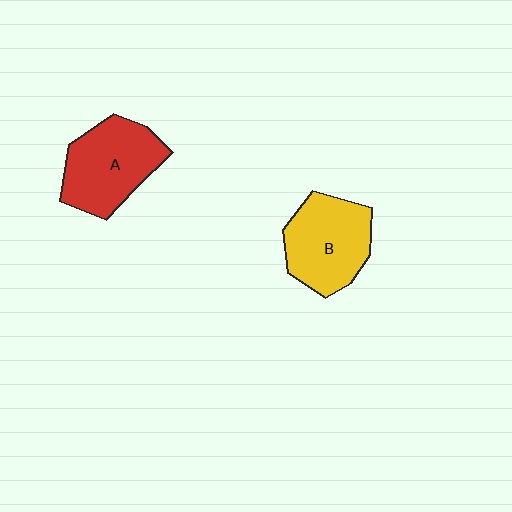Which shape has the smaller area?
Shape B (yellow).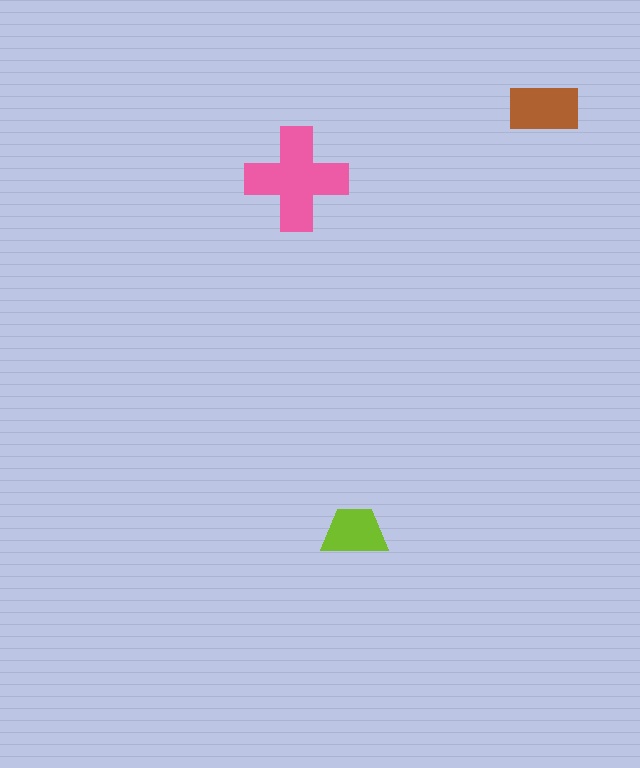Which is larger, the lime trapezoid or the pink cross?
The pink cross.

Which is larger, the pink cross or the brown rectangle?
The pink cross.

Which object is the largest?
The pink cross.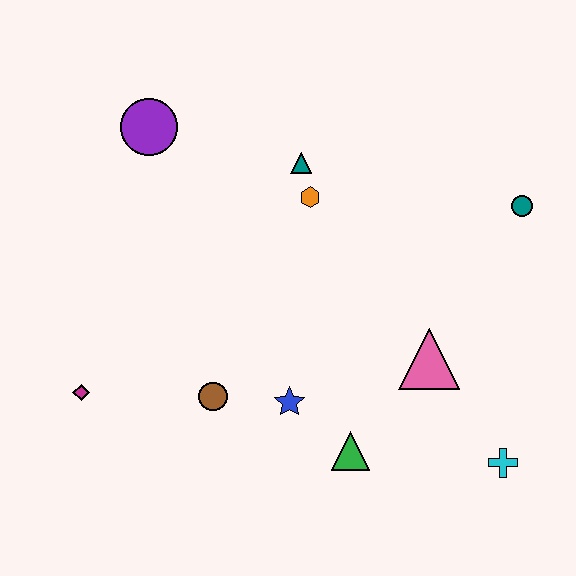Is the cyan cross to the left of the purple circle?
No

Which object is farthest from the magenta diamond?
The teal circle is farthest from the magenta diamond.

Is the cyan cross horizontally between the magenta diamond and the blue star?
No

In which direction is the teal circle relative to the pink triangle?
The teal circle is above the pink triangle.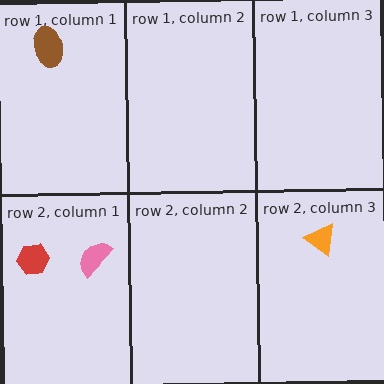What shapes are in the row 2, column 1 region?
The pink semicircle, the red hexagon.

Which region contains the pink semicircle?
The row 2, column 1 region.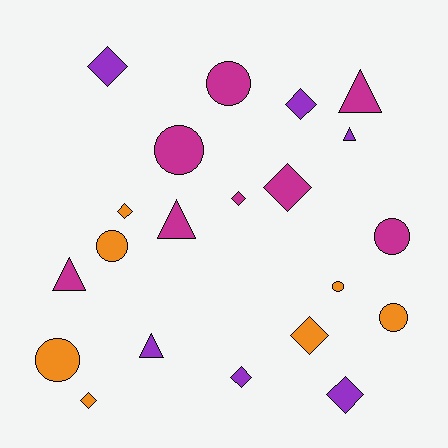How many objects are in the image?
There are 21 objects.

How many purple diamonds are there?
There are 4 purple diamonds.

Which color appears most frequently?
Magenta, with 8 objects.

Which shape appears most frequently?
Diamond, with 9 objects.